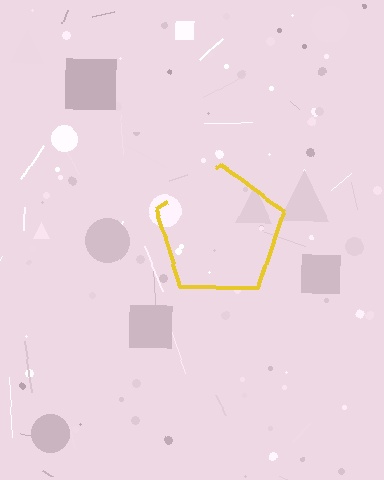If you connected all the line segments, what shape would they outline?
They would outline a pentagon.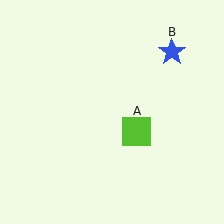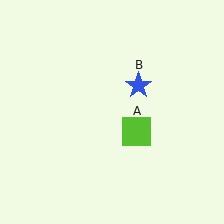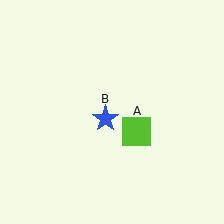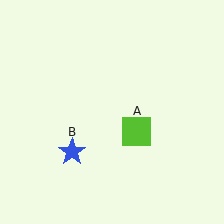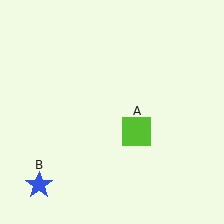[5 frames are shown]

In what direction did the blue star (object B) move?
The blue star (object B) moved down and to the left.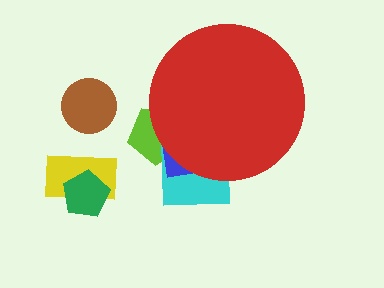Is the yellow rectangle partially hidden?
No, the yellow rectangle is fully visible.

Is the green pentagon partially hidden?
No, the green pentagon is fully visible.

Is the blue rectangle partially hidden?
Yes, the blue rectangle is partially hidden behind the red circle.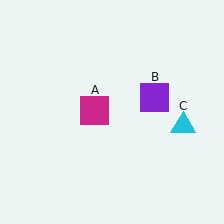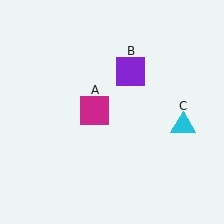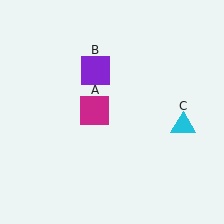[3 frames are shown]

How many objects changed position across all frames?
1 object changed position: purple square (object B).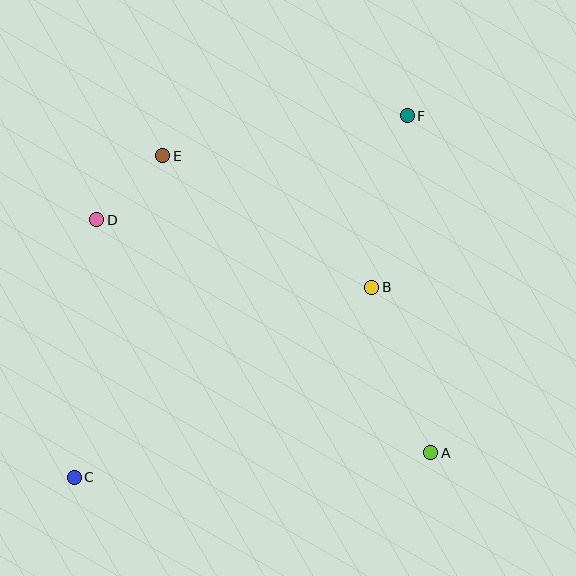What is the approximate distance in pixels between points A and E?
The distance between A and E is approximately 400 pixels.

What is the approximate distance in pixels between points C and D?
The distance between C and D is approximately 258 pixels.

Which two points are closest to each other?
Points D and E are closest to each other.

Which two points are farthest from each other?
Points C and F are farthest from each other.